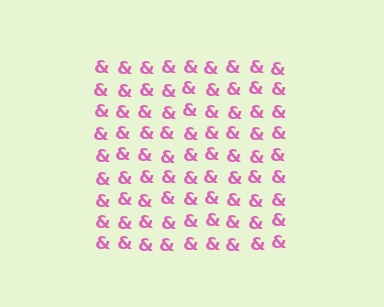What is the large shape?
The large shape is a square.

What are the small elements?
The small elements are ampersands.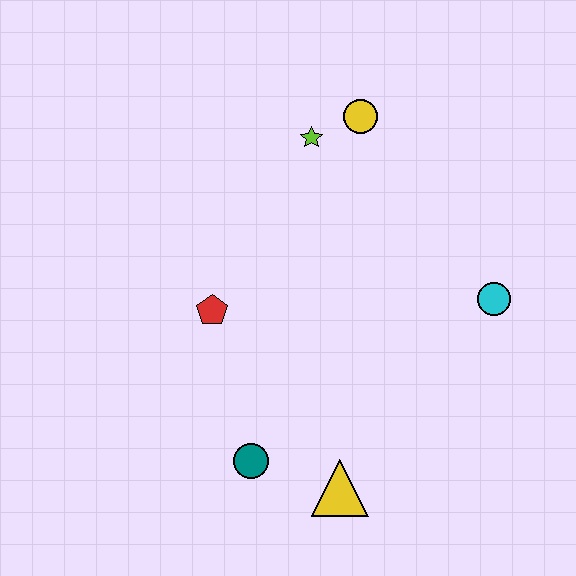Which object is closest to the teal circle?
The yellow triangle is closest to the teal circle.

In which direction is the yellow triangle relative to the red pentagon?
The yellow triangle is below the red pentagon.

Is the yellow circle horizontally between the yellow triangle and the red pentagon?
No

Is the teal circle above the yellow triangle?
Yes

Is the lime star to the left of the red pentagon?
No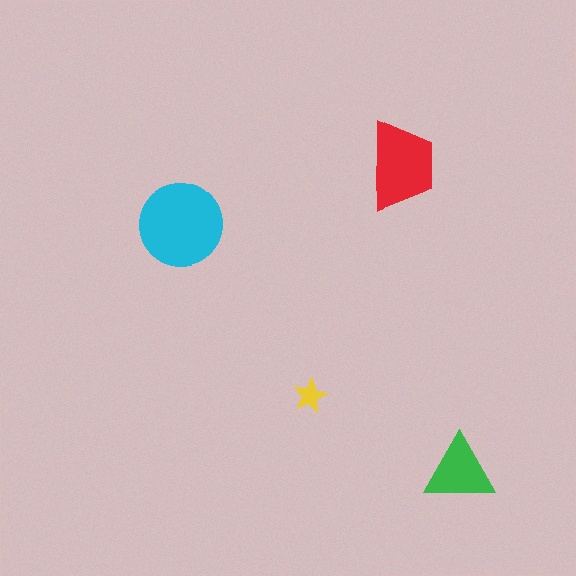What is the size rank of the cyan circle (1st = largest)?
1st.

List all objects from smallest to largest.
The yellow star, the green triangle, the red trapezoid, the cyan circle.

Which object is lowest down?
The green triangle is bottommost.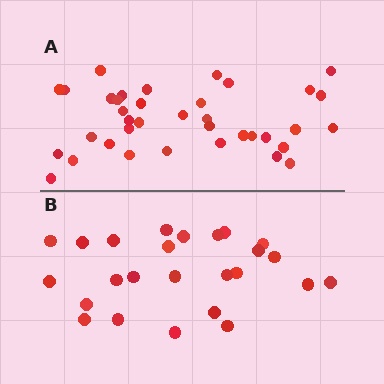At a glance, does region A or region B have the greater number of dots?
Region A (the top region) has more dots.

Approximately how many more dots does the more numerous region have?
Region A has roughly 12 or so more dots than region B.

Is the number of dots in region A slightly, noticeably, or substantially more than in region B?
Region A has substantially more. The ratio is roughly 1.5 to 1.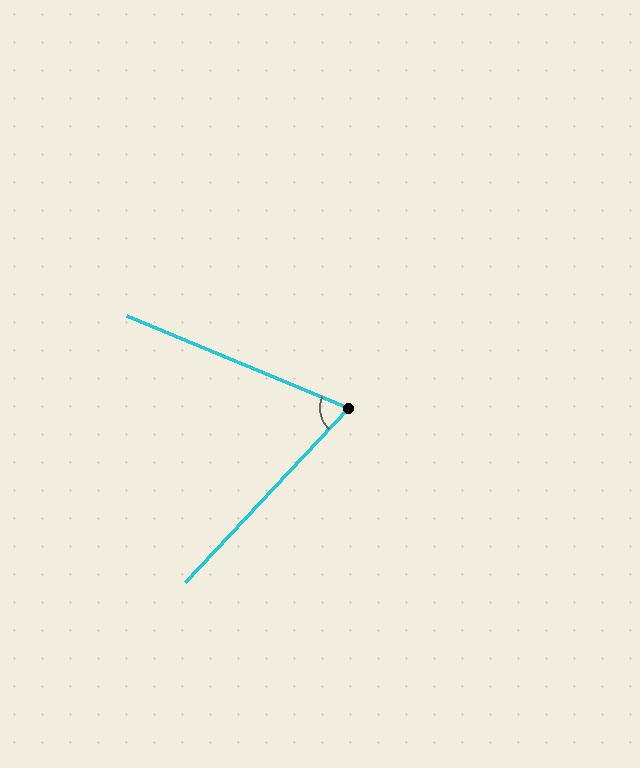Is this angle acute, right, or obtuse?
It is acute.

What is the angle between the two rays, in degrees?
Approximately 70 degrees.